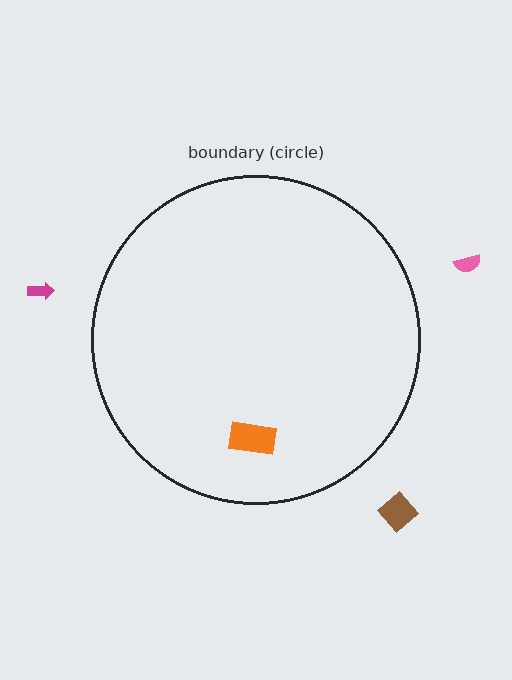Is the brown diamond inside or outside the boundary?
Outside.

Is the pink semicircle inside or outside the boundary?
Outside.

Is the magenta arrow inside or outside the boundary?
Outside.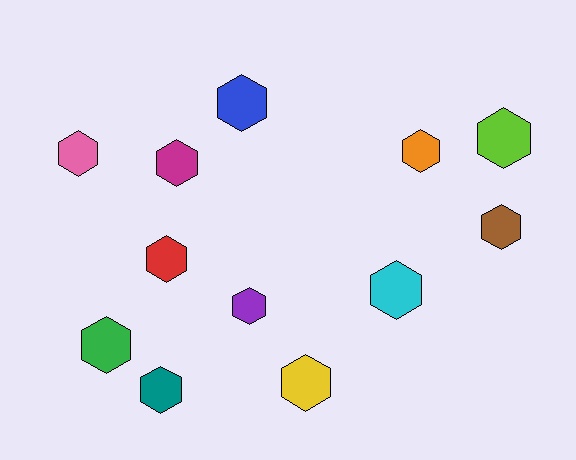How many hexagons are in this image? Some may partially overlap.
There are 12 hexagons.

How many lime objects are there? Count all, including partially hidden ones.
There is 1 lime object.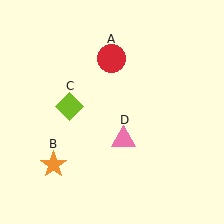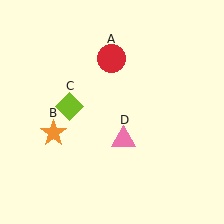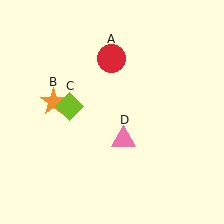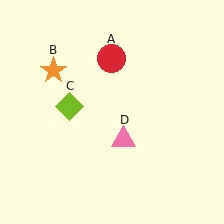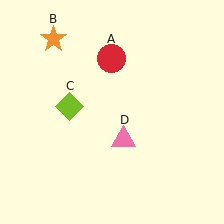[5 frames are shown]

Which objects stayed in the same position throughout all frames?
Red circle (object A) and lime diamond (object C) and pink triangle (object D) remained stationary.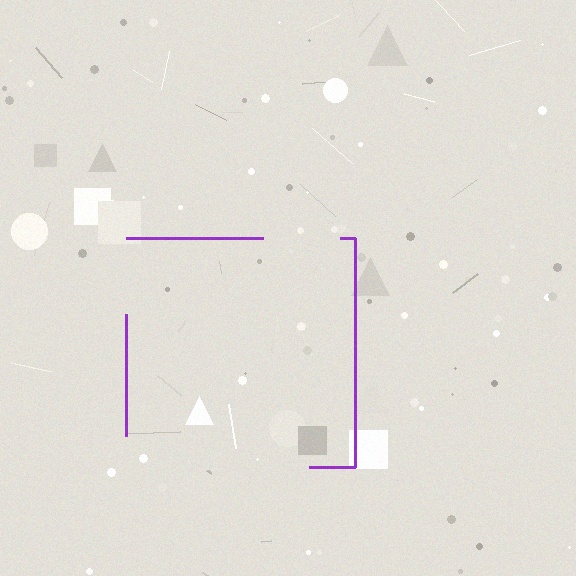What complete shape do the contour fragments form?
The contour fragments form a square.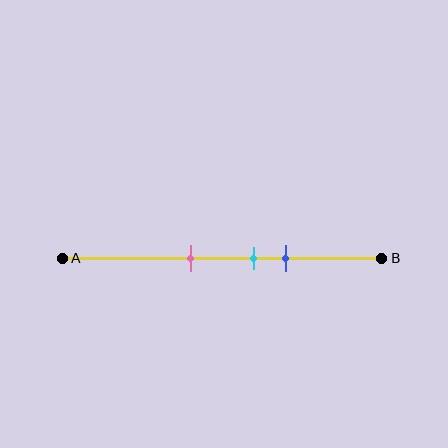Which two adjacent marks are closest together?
The cyan and blue marks are the closest adjacent pair.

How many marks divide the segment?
There are 3 marks dividing the segment.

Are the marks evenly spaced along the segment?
Yes, the marks are approximately evenly spaced.